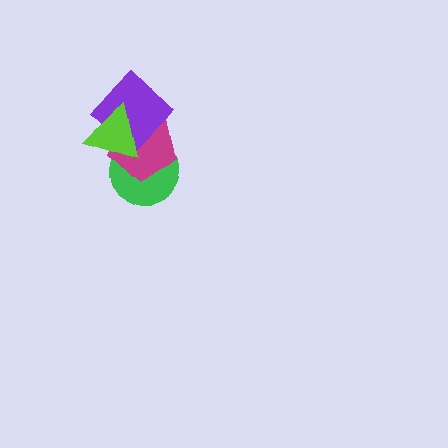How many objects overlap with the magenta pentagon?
3 objects overlap with the magenta pentagon.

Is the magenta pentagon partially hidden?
Yes, it is partially covered by another shape.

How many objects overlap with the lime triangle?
3 objects overlap with the lime triangle.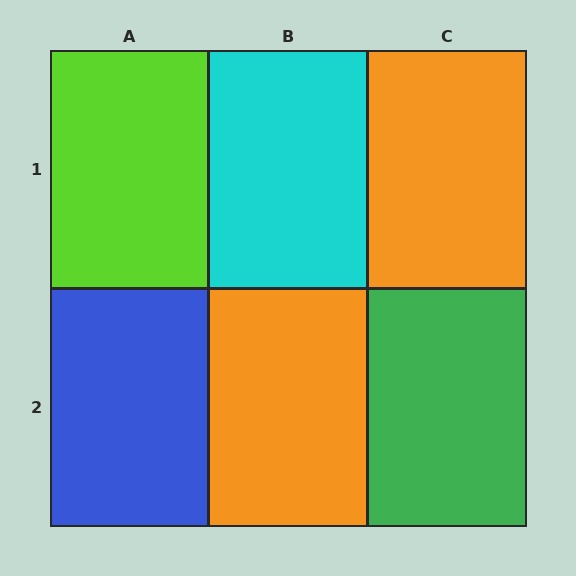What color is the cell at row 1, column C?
Orange.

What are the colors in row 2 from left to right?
Blue, orange, green.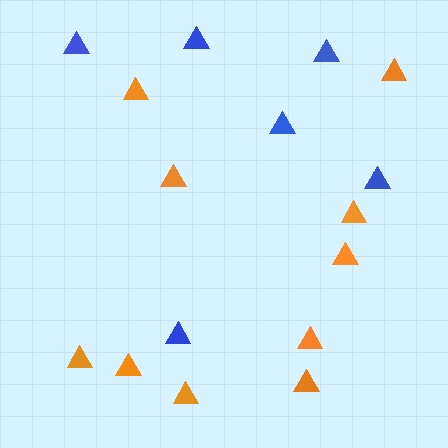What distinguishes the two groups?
There are 2 groups: one group of orange triangles (10) and one group of blue triangles (6).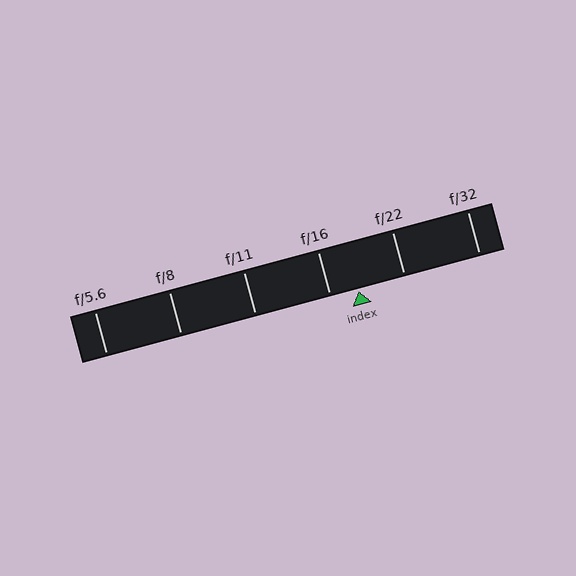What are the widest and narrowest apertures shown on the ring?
The widest aperture shown is f/5.6 and the narrowest is f/32.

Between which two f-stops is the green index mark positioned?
The index mark is between f/16 and f/22.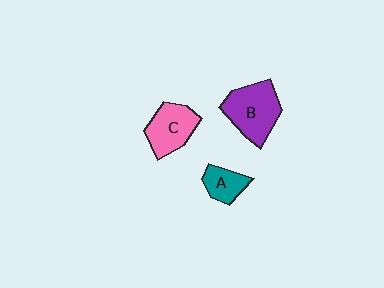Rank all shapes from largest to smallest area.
From largest to smallest: B (purple), C (pink), A (teal).